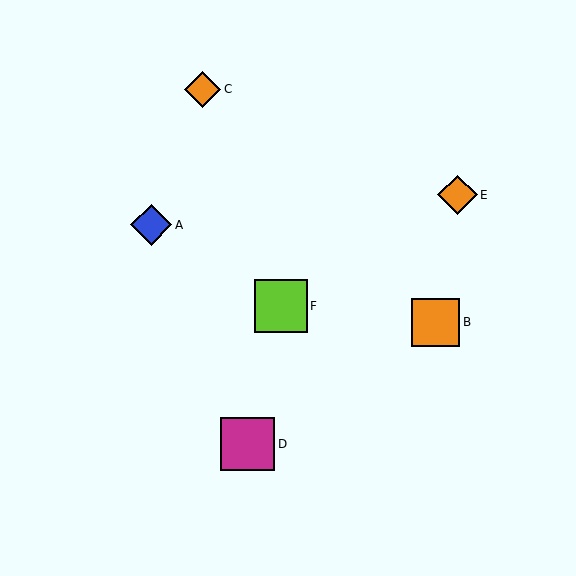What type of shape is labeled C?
Shape C is an orange diamond.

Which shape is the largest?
The magenta square (labeled D) is the largest.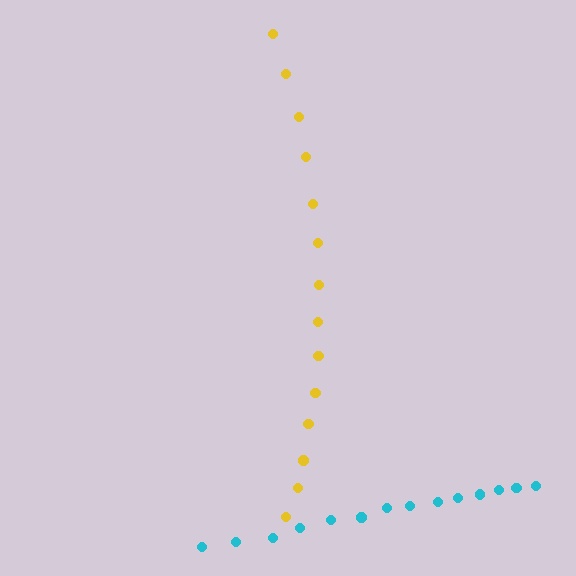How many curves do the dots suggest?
There are 2 distinct paths.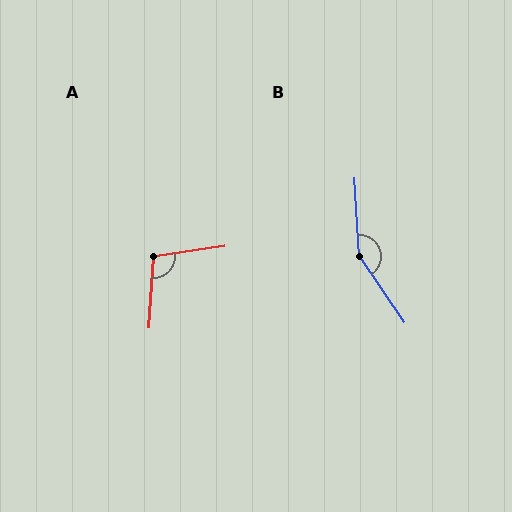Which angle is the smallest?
A, at approximately 102 degrees.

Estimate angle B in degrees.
Approximately 149 degrees.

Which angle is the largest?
B, at approximately 149 degrees.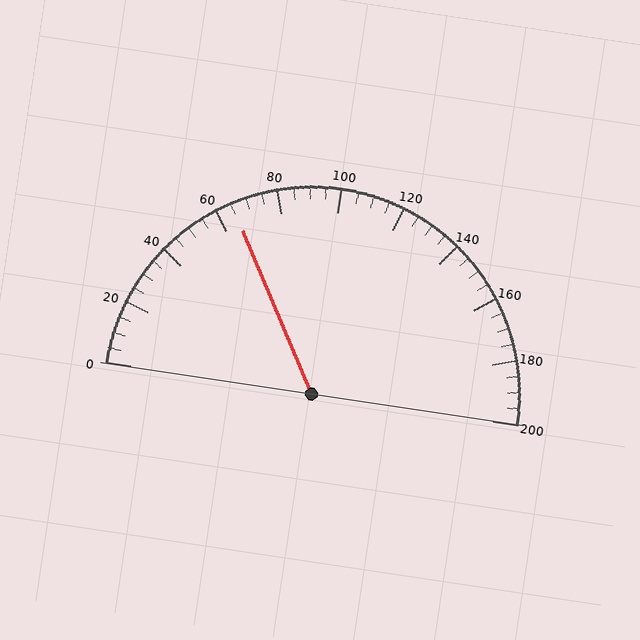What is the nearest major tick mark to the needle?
The nearest major tick mark is 60.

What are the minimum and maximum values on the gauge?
The gauge ranges from 0 to 200.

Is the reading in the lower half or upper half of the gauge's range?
The reading is in the lower half of the range (0 to 200).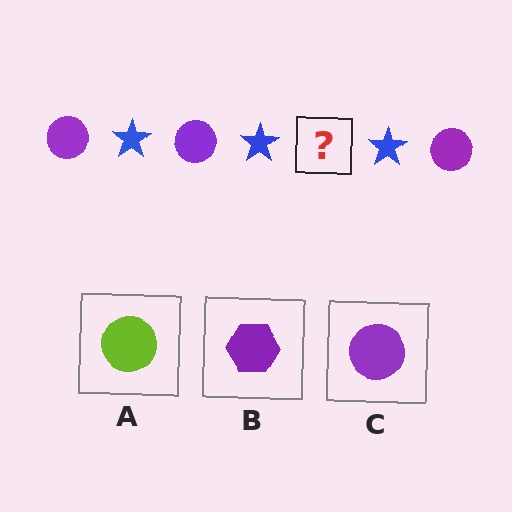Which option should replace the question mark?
Option C.